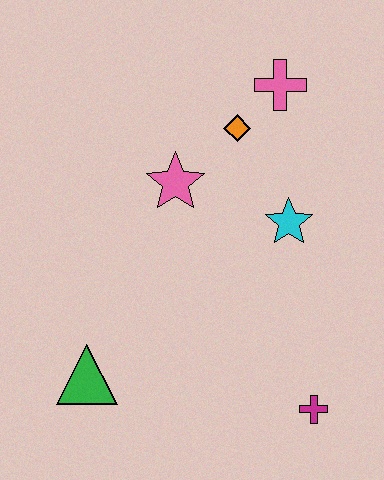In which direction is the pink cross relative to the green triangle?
The pink cross is above the green triangle.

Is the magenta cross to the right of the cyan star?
Yes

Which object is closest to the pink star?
The orange diamond is closest to the pink star.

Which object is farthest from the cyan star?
The green triangle is farthest from the cyan star.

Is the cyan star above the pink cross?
No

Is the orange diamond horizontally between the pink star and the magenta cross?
Yes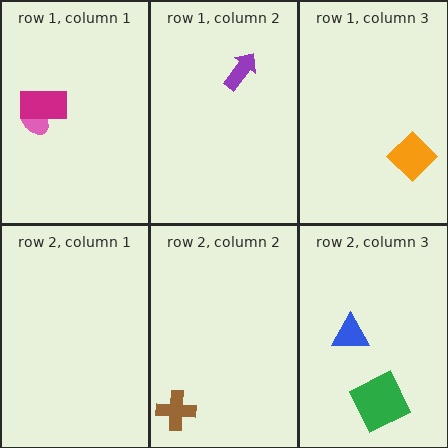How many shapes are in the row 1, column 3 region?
1.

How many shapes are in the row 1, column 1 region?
2.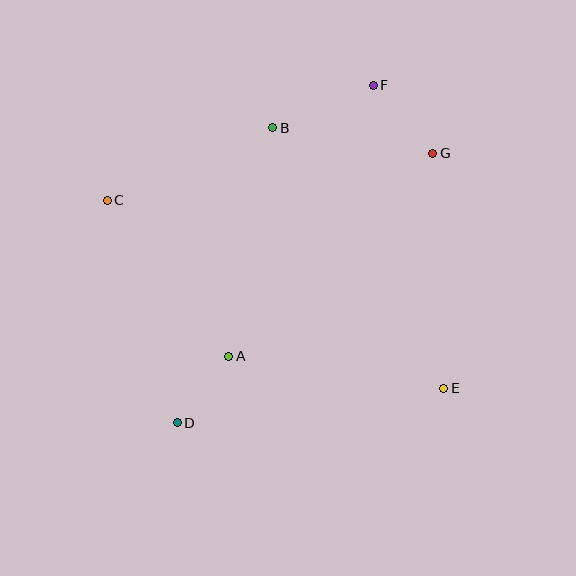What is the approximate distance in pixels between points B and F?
The distance between B and F is approximately 109 pixels.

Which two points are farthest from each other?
Points D and F are farthest from each other.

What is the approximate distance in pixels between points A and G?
The distance between A and G is approximately 288 pixels.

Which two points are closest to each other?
Points A and D are closest to each other.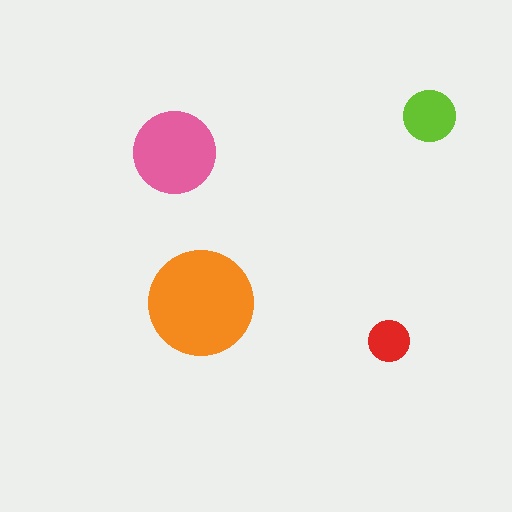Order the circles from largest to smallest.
the orange one, the pink one, the lime one, the red one.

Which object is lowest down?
The red circle is bottommost.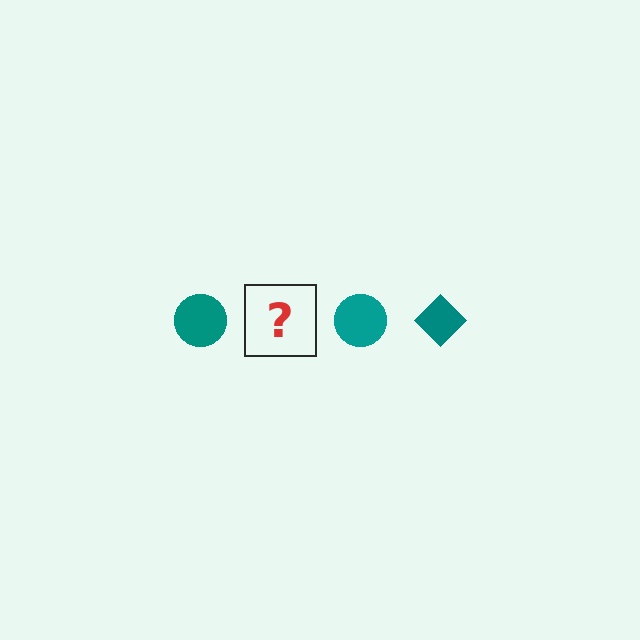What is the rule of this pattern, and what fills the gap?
The rule is that the pattern cycles through circle, diamond shapes in teal. The gap should be filled with a teal diamond.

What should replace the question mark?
The question mark should be replaced with a teal diamond.